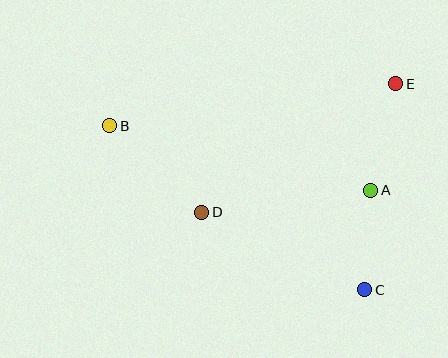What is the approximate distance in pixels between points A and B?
The distance between A and B is approximately 269 pixels.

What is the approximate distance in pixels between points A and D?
The distance between A and D is approximately 170 pixels.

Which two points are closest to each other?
Points A and C are closest to each other.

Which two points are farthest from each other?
Points B and C are farthest from each other.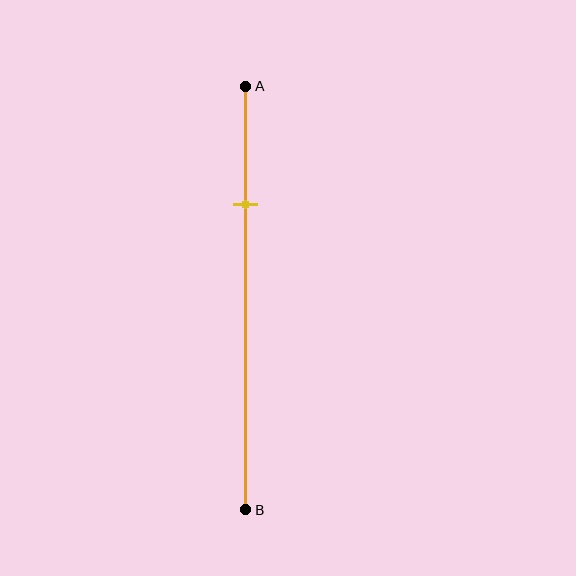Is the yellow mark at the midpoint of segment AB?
No, the mark is at about 30% from A, not at the 50% midpoint.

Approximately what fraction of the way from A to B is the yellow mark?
The yellow mark is approximately 30% of the way from A to B.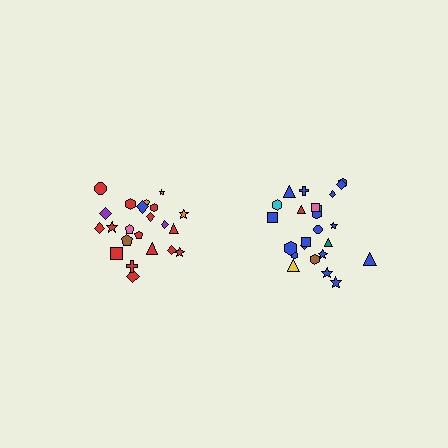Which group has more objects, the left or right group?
The right group.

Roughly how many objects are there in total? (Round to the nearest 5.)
Roughly 45 objects in total.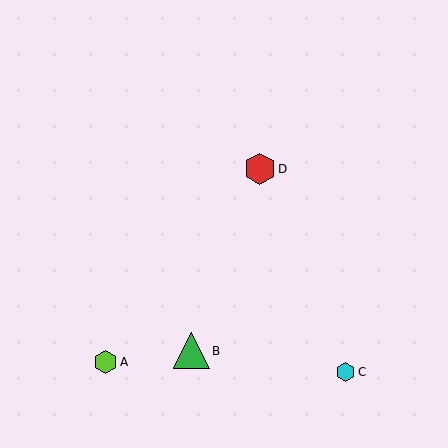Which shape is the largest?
The green triangle (labeled B) is the largest.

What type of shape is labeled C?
Shape C is a cyan hexagon.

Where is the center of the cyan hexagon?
The center of the cyan hexagon is at (346, 372).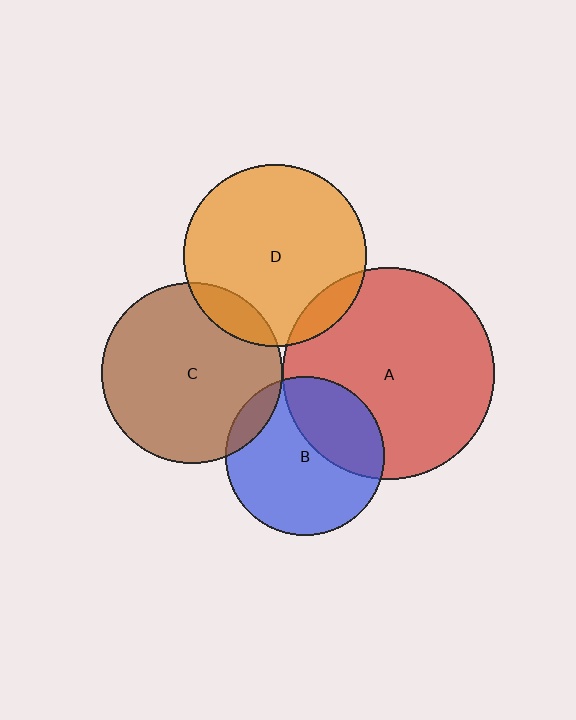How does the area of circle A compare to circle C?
Approximately 1.4 times.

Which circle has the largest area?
Circle A (red).